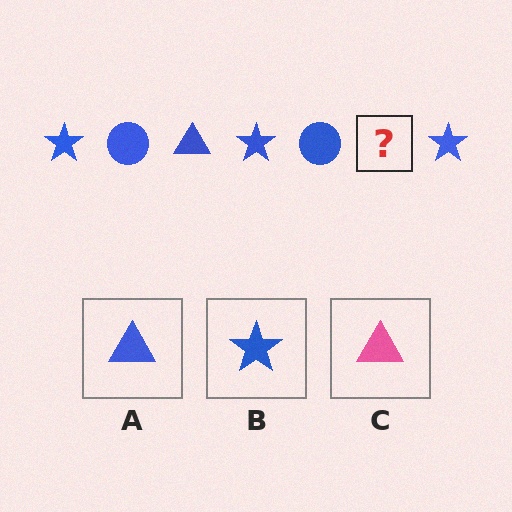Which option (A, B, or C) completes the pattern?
A.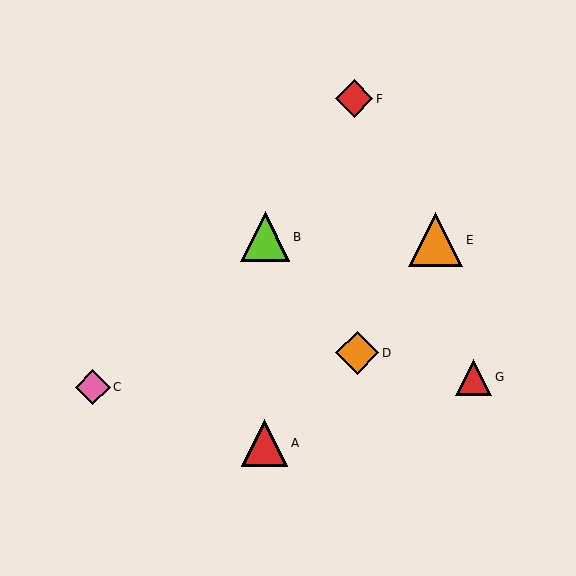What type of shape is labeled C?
Shape C is a pink diamond.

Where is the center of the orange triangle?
The center of the orange triangle is at (436, 240).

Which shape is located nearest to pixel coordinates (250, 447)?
The red triangle (labeled A) at (264, 443) is nearest to that location.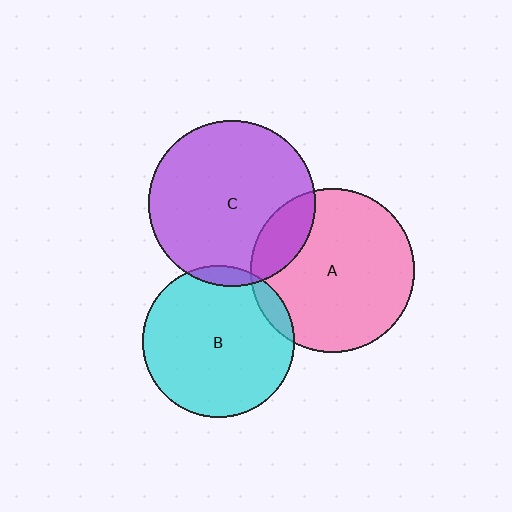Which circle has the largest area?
Circle C (purple).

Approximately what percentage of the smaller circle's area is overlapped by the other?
Approximately 15%.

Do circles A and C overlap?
Yes.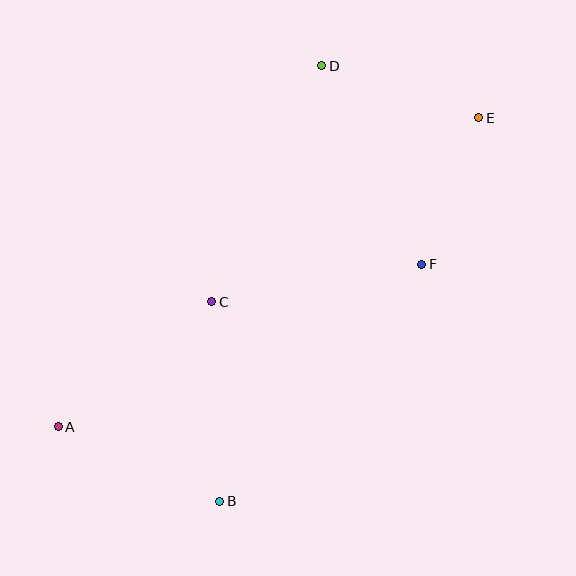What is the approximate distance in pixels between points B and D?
The distance between B and D is approximately 447 pixels.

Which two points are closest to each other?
Points E and F are closest to each other.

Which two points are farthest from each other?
Points A and E are farthest from each other.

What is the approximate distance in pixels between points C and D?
The distance between C and D is approximately 260 pixels.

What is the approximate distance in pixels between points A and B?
The distance between A and B is approximately 178 pixels.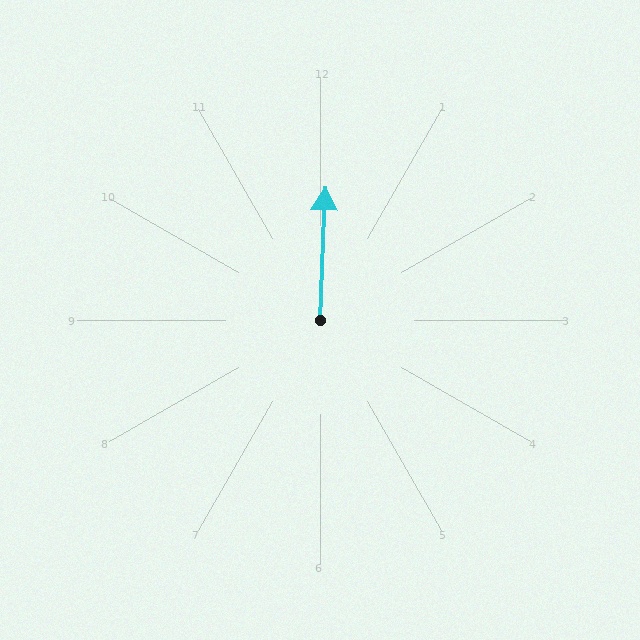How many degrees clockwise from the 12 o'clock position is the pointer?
Approximately 2 degrees.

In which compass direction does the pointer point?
North.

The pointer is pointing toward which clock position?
Roughly 12 o'clock.